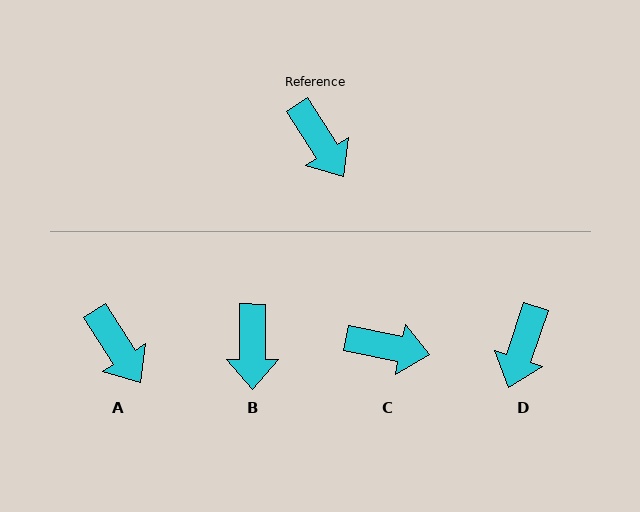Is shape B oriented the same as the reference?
No, it is off by about 33 degrees.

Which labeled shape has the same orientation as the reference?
A.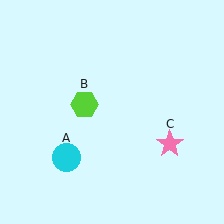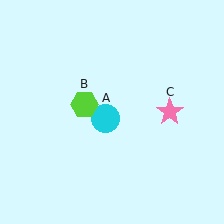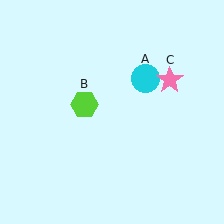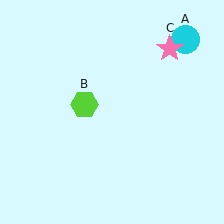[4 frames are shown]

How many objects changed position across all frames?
2 objects changed position: cyan circle (object A), pink star (object C).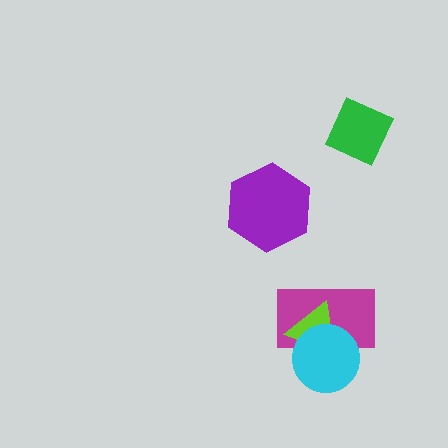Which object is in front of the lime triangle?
The cyan circle is in front of the lime triangle.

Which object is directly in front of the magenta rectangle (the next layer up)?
The lime triangle is directly in front of the magenta rectangle.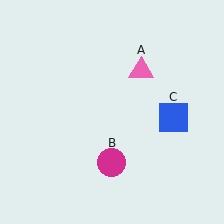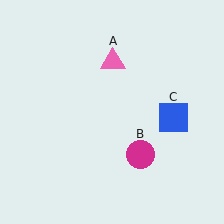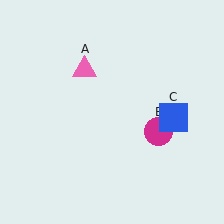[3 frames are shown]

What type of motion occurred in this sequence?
The pink triangle (object A), magenta circle (object B) rotated counterclockwise around the center of the scene.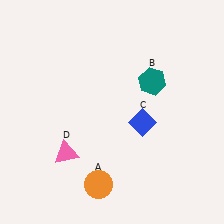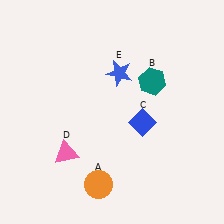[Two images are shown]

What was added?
A blue star (E) was added in Image 2.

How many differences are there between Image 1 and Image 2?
There is 1 difference between the two images.